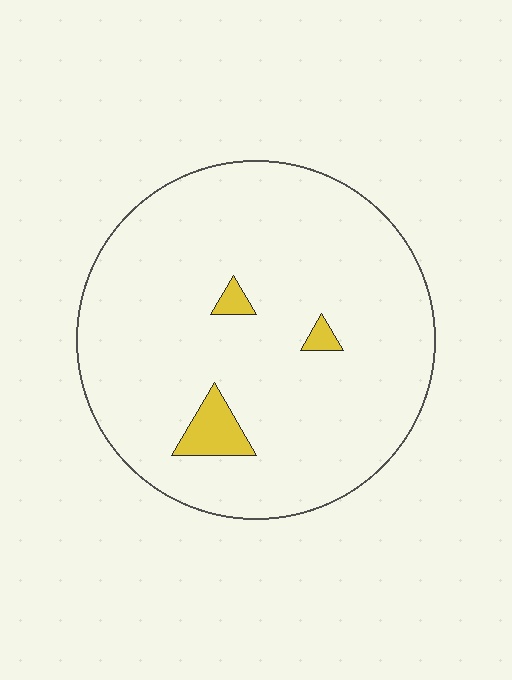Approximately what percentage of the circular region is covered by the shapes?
Approximately 5%.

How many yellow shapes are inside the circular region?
3.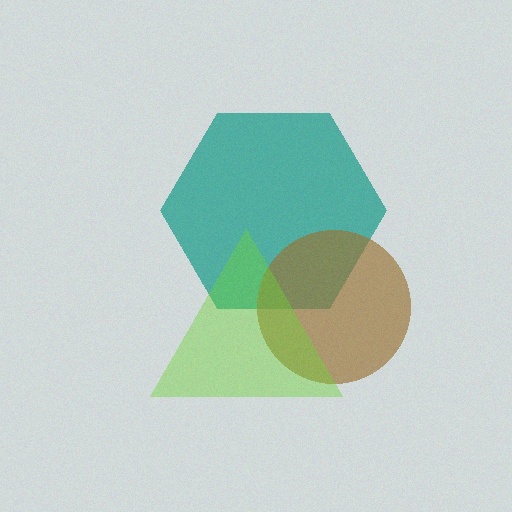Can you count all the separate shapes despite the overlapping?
Yes, there are 3 separate shapes.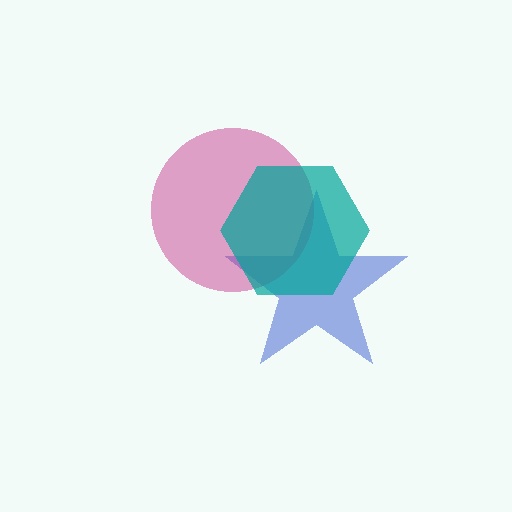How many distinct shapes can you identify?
There are 3 distinct shapes: a blue star, a magenta circle, a teal hexagon.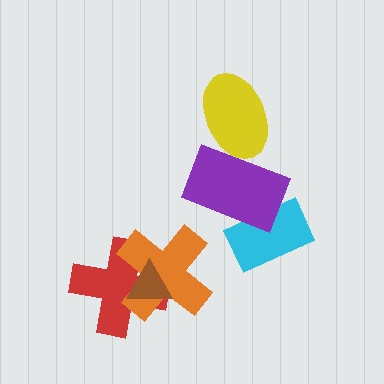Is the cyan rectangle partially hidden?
Yes, it is partially covered by another shape.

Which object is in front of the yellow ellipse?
The purple rectangle is in front of the yellow ellipse.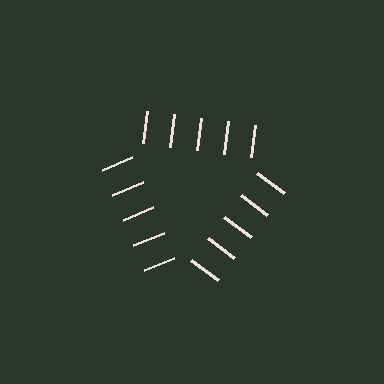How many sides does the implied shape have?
3 sides — the line-ends trace a triangle.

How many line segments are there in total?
15 — 5 along each of the 3 edges.